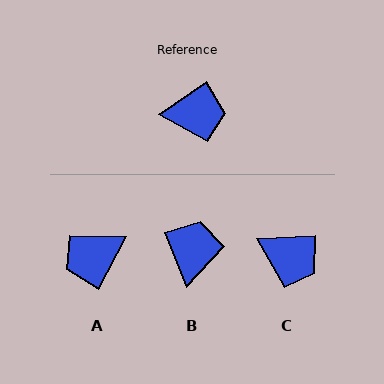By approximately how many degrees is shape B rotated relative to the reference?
Approximately 77 degrees counter-clockwise.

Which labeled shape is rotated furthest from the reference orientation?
A, about 152 degrees away.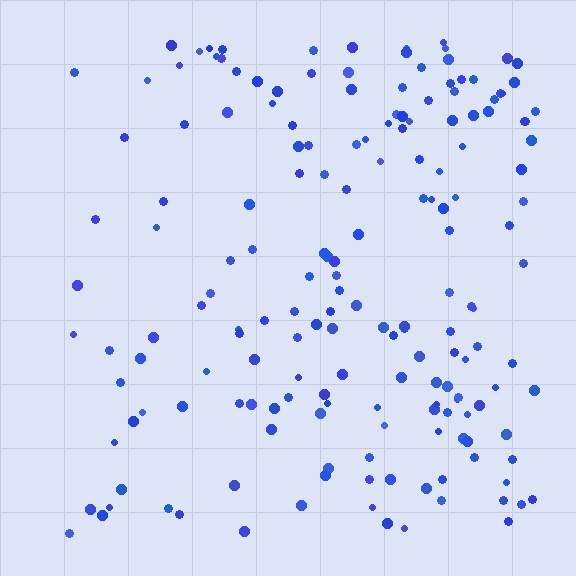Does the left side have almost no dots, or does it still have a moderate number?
Still a moderate number, just noticeably fewer than the right.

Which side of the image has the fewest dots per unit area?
The left.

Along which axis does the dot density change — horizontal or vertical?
Horizontal.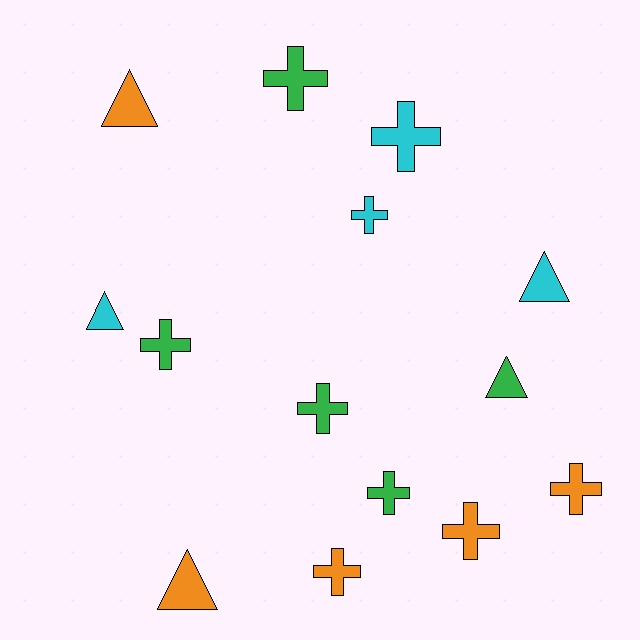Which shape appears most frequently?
Cross, with 9 objects.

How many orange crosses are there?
There are 3 orange crosses.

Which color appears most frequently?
Orange, with 5 objects.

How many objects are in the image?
There are 14 objects.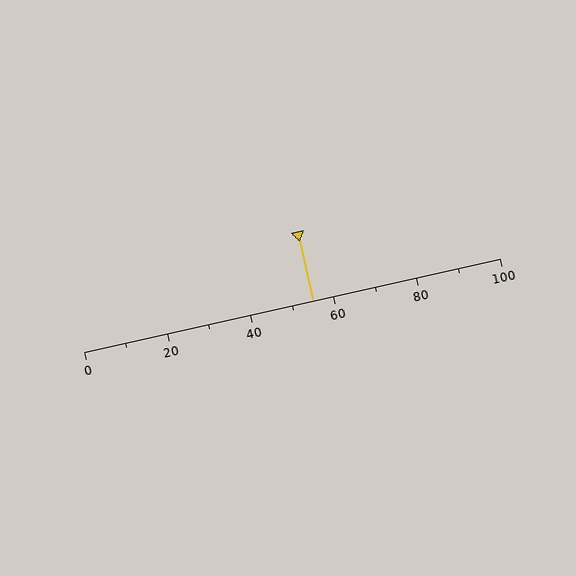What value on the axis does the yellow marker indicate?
The marker indicates approximately 55.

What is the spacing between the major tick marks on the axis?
The major ticks are spaced 20 apart.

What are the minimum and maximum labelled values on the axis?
The axis runs from 0 to 100.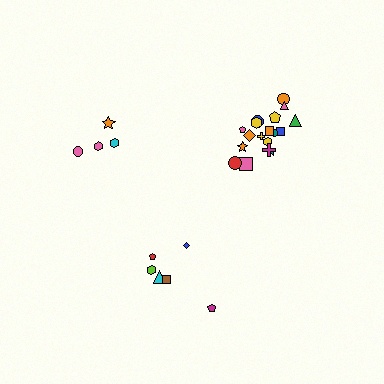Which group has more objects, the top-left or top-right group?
The top-right group.